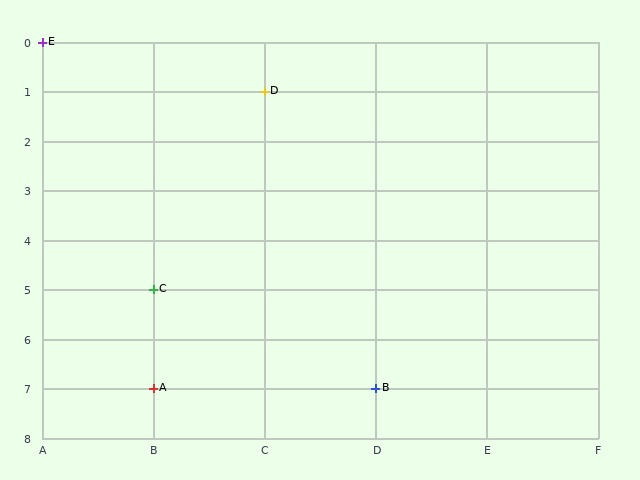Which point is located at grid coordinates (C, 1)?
Point D is at (C, 1).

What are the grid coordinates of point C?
Point C is at grid coordinates (B, 5).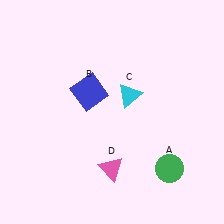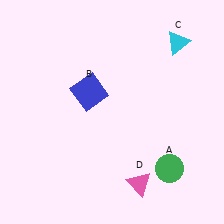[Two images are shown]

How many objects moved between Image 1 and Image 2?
2 objects moved between the two images.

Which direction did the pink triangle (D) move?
The pink triangle (D) moved right.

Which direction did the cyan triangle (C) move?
The cyan triangle (C) moved up.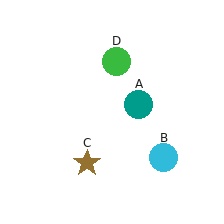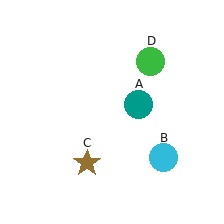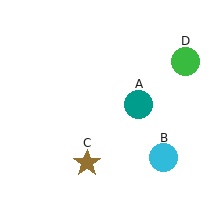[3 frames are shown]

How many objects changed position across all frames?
1 object changed position: green circle (object D).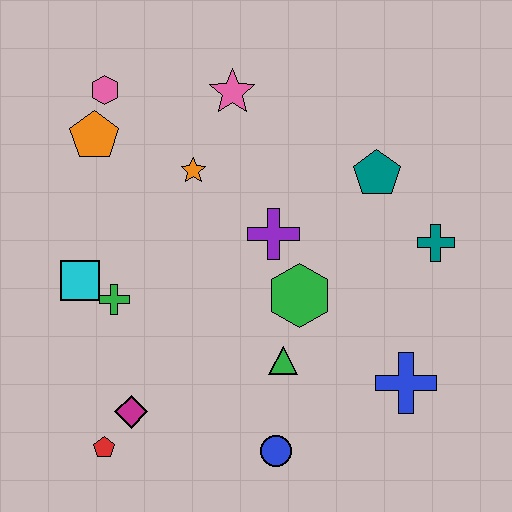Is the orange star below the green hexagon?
No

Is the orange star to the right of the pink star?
No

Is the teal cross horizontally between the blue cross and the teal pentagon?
No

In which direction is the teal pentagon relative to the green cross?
The teal pentagon is to the right of the green cross.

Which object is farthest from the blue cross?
The pink hexagon is farthest from the blue cross.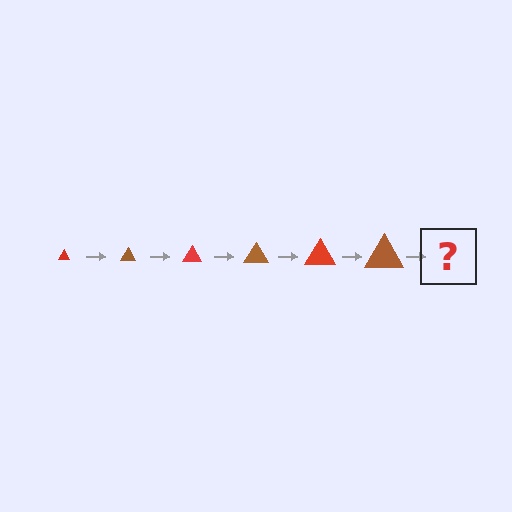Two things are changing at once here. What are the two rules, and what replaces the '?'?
The two rules are that the triangle grows larger each step and the color cycles through red and brown. The '?' should be a red triangle, larger than the previous one.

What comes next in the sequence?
The next element should be a red triangle, larger than the previous one.